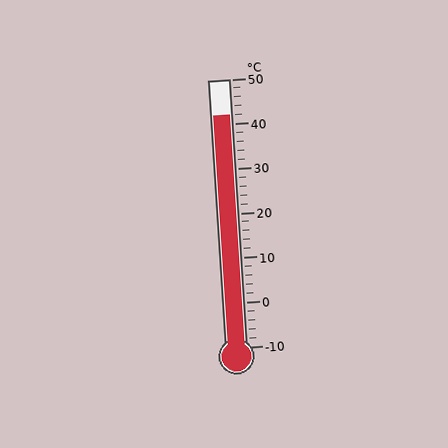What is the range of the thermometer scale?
The thermometer scale ranges from -10°C to 50°C.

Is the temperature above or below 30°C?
The temperature is above 30°C.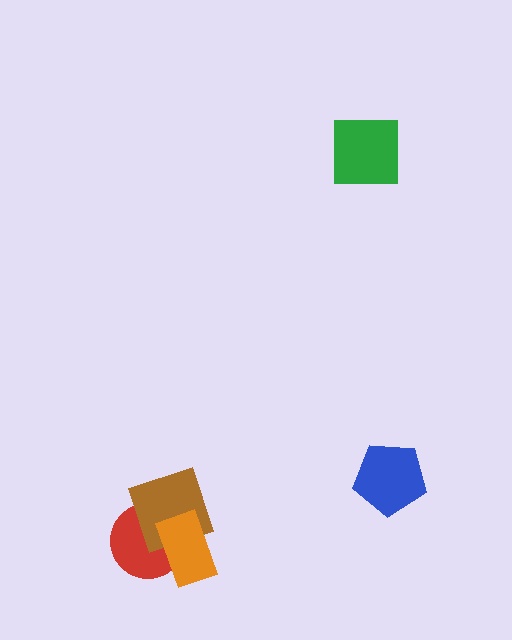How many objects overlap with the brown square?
2 objects overlap with the brown square.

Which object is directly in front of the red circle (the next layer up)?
The brown square is directly in front of the red circle.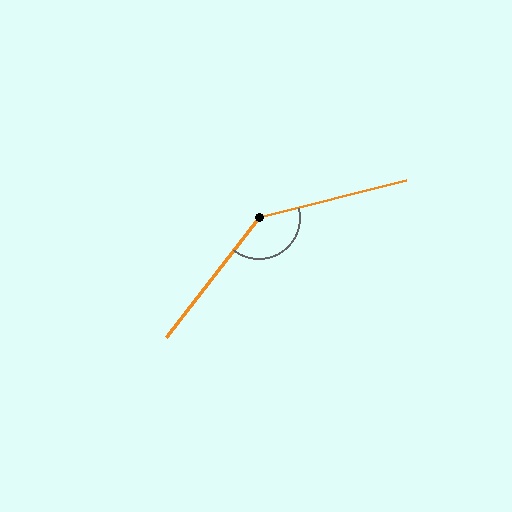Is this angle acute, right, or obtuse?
It is obtuse.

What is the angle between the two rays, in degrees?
Approximately 142 degrees.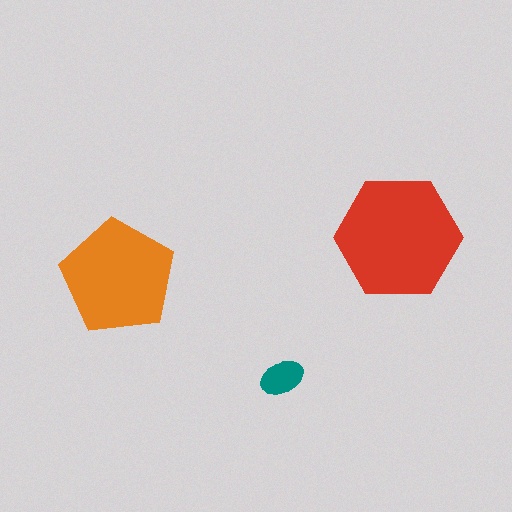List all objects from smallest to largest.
The teal ellipse, the orange pentagon, the red hexagon.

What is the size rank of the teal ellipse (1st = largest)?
3rd.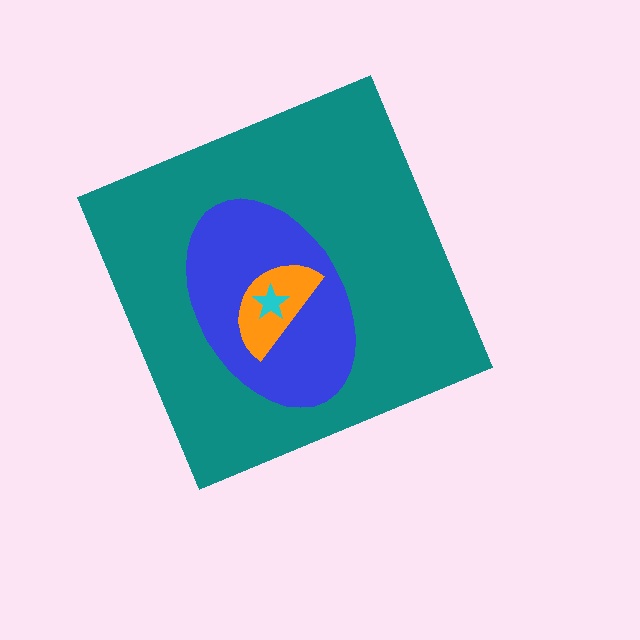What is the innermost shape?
The cyan star.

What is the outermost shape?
The teal diamond.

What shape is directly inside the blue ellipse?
The orange semicircle.